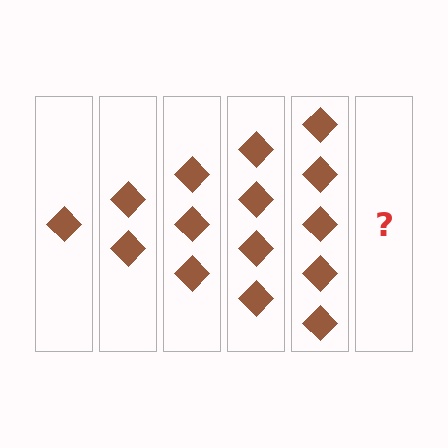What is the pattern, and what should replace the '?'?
The pattern is that each step adds one more diamond. The '?' should be 6 diamonds.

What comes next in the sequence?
The next element should be 6 diamonds.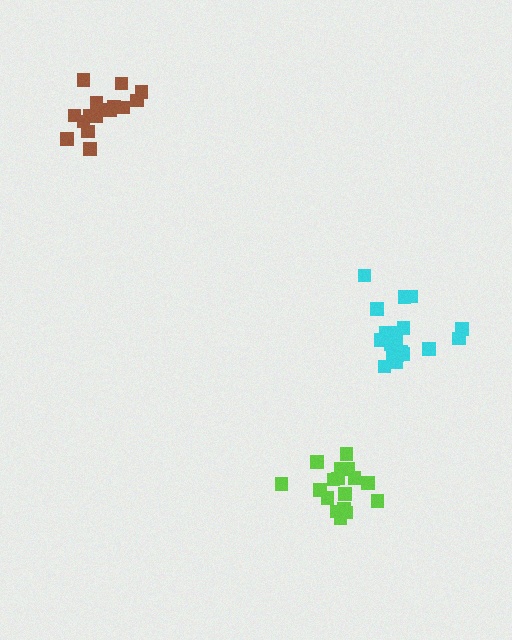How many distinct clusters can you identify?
There are 3 distinct clusters.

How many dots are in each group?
Group 1: 15 dots, Group 2: 17 dots, Group 3: 19 dots (51 total).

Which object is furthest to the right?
The cyan cluster is rightmost.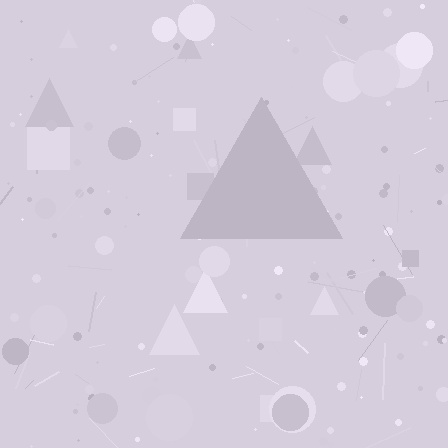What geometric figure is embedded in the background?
A triangle is embedded in the background.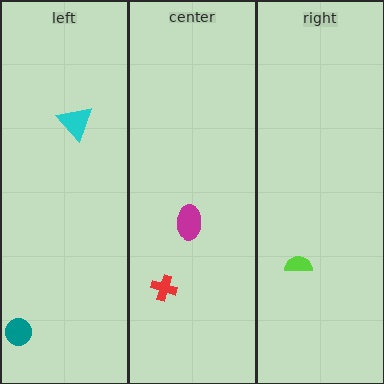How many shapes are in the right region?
1.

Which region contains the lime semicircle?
The right region.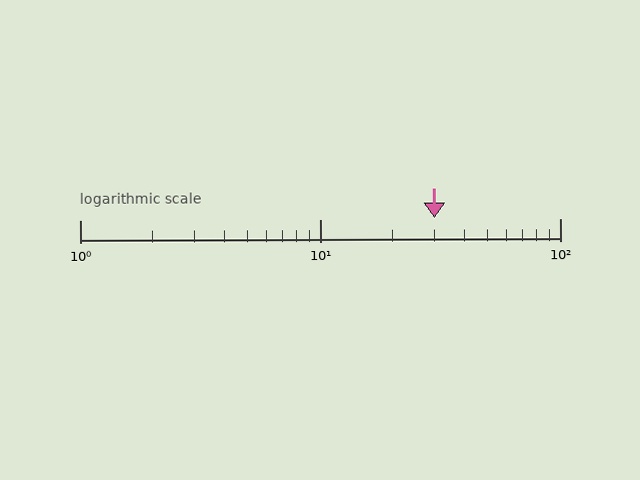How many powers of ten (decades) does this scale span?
The scale spans 2 decades, from 1 to 100.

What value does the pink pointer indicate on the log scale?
The pointer indicates approximately 30.